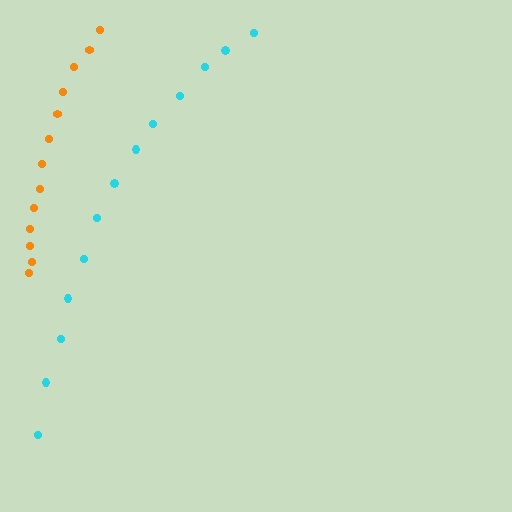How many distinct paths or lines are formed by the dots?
There are 2 distinct paths.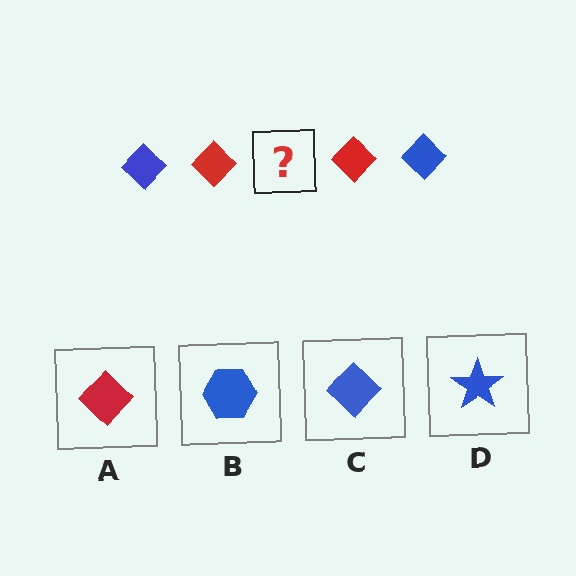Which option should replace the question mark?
Option C.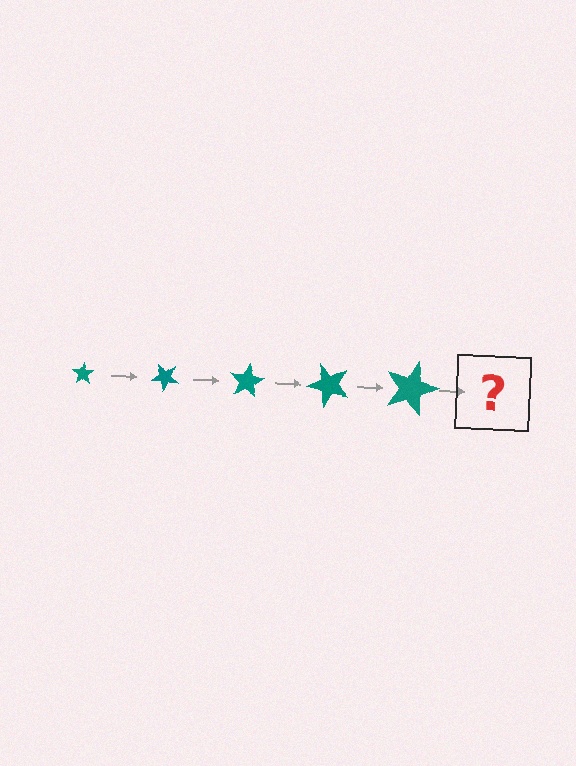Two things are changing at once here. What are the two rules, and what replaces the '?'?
The two rules are that the star grows larger each step and it rotates 40 degrees each step. The '?' should be a star, larger than the previous one and rotated 200 degrees from the start.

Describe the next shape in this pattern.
It should be a star, larger than the previous one and rotated 200 degrees from the start.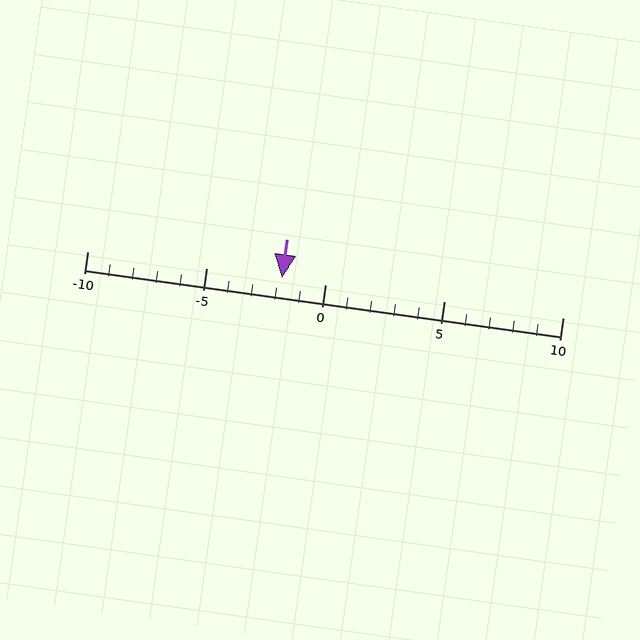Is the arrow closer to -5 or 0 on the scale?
The arrow is closer to 0.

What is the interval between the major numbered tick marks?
The major tick marks are spaced 5 units apart.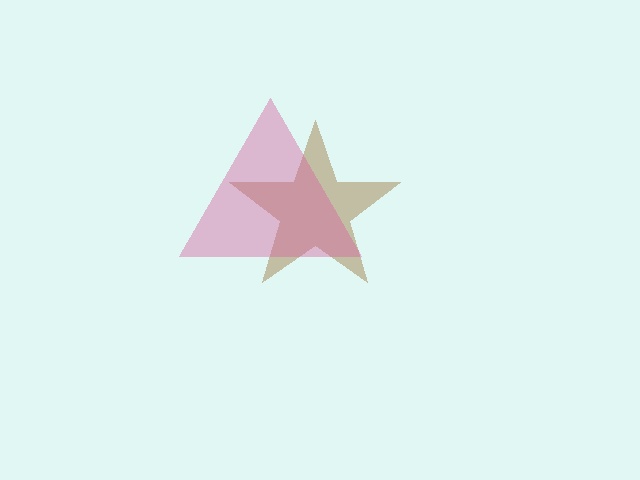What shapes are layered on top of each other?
The layered shapes are: a brown star, a pink triangle.